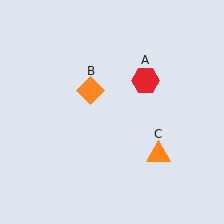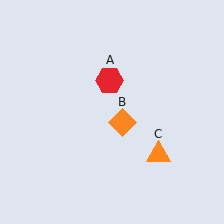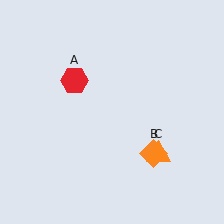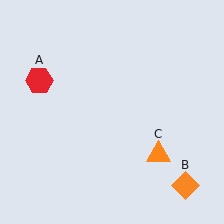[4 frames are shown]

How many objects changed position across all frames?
2 objects changed position: red hexagon (object A), orange diamond (object B).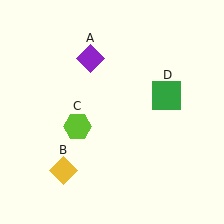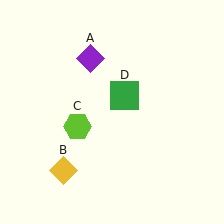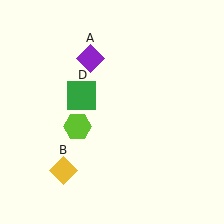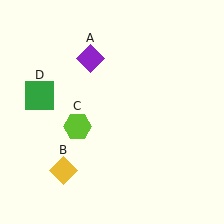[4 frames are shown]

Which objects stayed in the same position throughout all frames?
Purple diamond (object A) and yellow diamond (object B) and lime hexagon (object C) remained stationary.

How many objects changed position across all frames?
1 object changed position: green square (object D).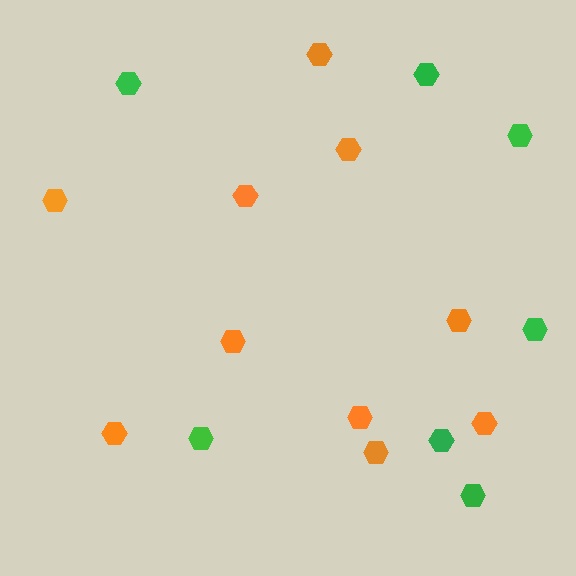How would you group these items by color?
There are 2 groups: one group of green hexagons (7) and one group of orange hexagons (10).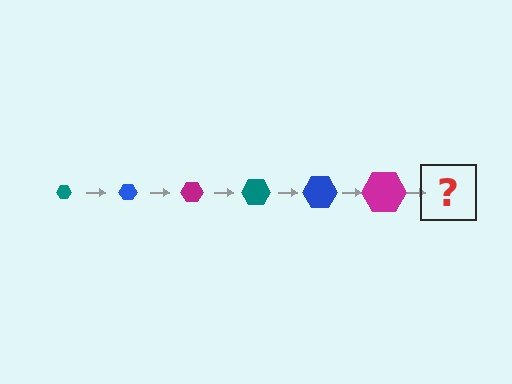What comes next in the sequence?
The next element should be a teal hexagon, larger than the previous one.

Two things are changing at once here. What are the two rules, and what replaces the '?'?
The two rules are that the hexagon grows larger each step and the color cycles through teal, blue, and magenta. The '?' should be a teal hexagon, larger than the previous one.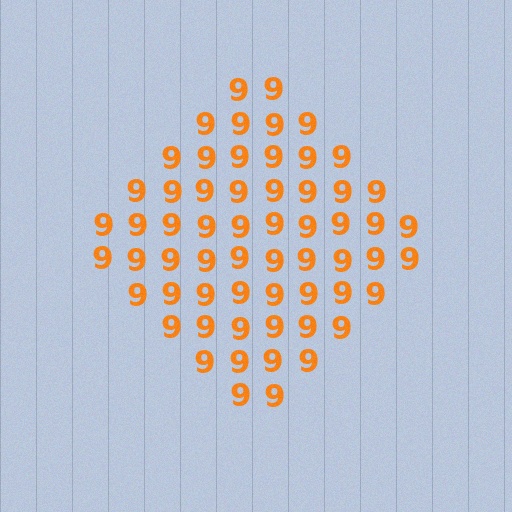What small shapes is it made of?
It is made of small digit 9's.